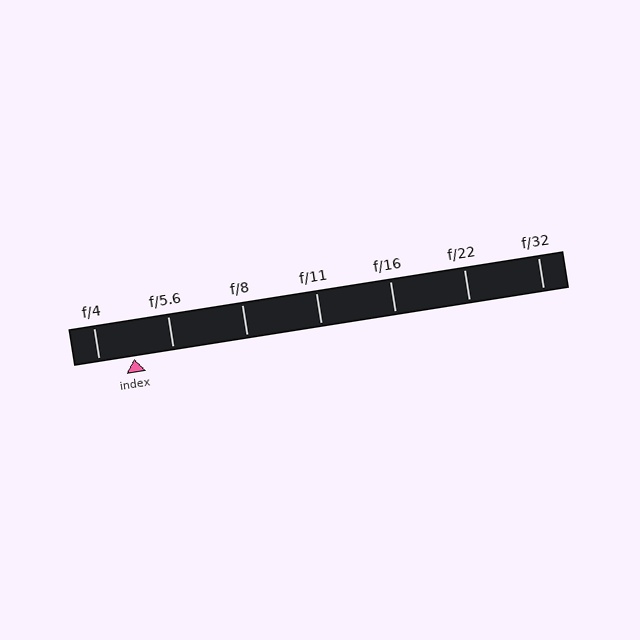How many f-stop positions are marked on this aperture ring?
There are 7 f-stop positions marked.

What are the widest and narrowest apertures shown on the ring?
The widest aperture shown is f/4 and the narrowest is f/32.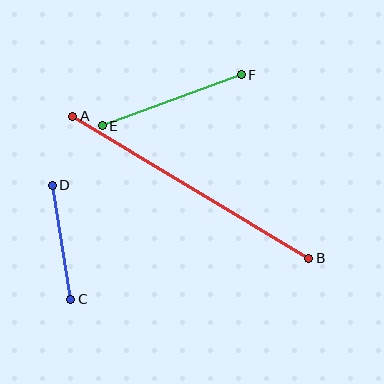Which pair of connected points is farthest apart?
Points A and B are farthest apart.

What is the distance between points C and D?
The distance is approximately 115 pixels.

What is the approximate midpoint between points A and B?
The midpoint is at approximately (191, 187) pixels.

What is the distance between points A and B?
The distance is approximately 275 pixels.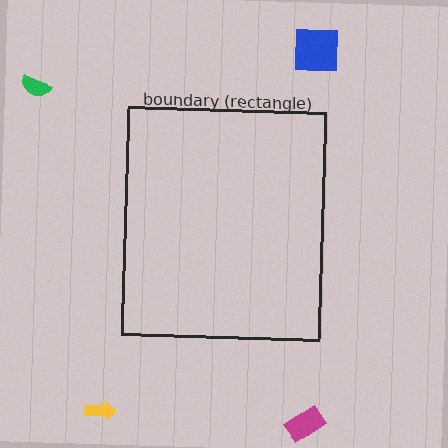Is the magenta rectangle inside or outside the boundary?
Outside.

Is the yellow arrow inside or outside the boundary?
Outside.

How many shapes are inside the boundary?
0 inside, 4 outside.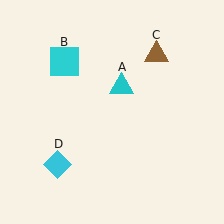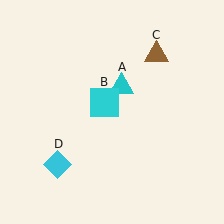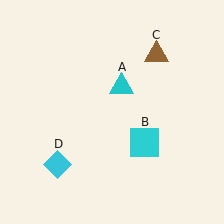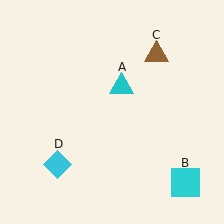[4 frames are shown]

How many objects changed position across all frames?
1 object changed position: cyan square (object B).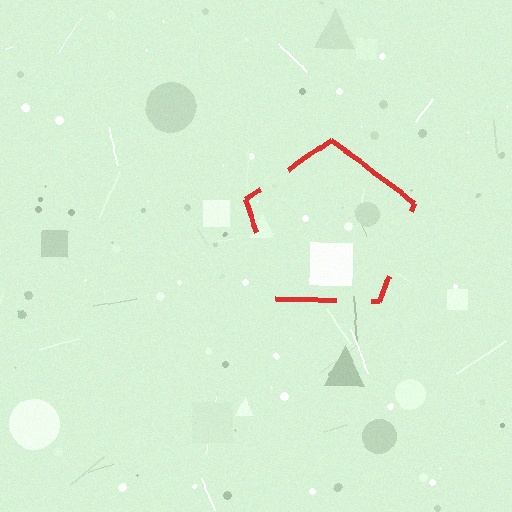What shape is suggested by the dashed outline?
The dashed outline suggests a pentagon.